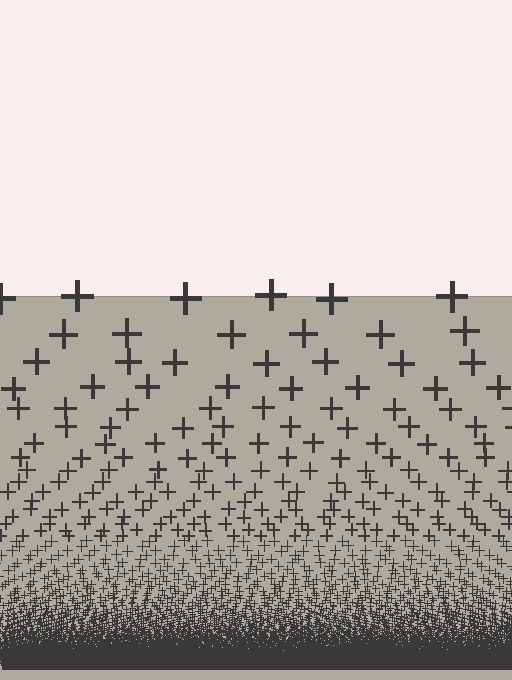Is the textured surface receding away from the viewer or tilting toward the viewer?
The surface appears to tilt toward the viewer. Texture elements get larger and sparser toward the top.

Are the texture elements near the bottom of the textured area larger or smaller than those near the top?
Smaller. The gradient is inverted — elements near the bottom are smaller and denser.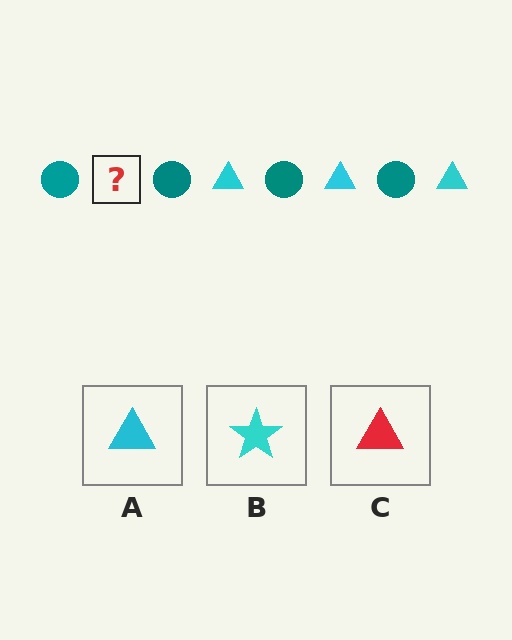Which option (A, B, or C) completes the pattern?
A.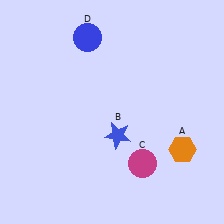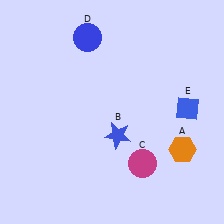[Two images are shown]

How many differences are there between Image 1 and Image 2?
There is 1 difference between the two images.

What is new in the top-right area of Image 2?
A blue diamond (E) was added in the top-right area of Image 2.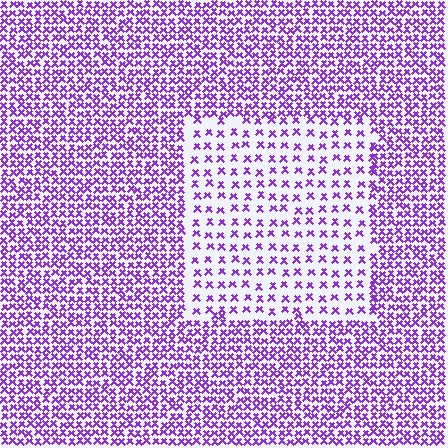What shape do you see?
I see a rectangle.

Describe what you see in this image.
The image contains small purple elements arranged at two different densities. A rectangle-shaped region is visible where the elements are less densely packed than the surrounding area.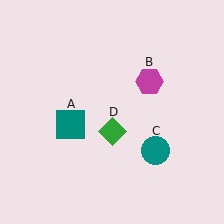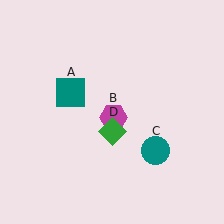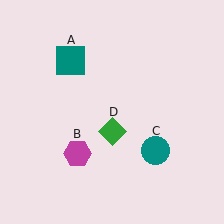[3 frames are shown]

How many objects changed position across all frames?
2 objects changed position: teal square (object A), magenta hexagon (object B).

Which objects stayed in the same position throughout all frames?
Teal circle (object C) and green diamond (object D) remained stationary.